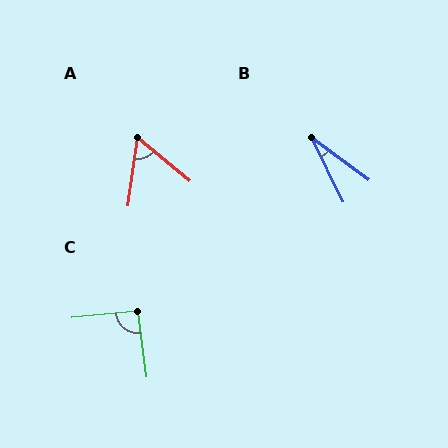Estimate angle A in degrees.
Approximately 59 degrees.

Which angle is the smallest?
B, at approximately 28 degrees.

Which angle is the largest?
C, at approximately 92 degrees.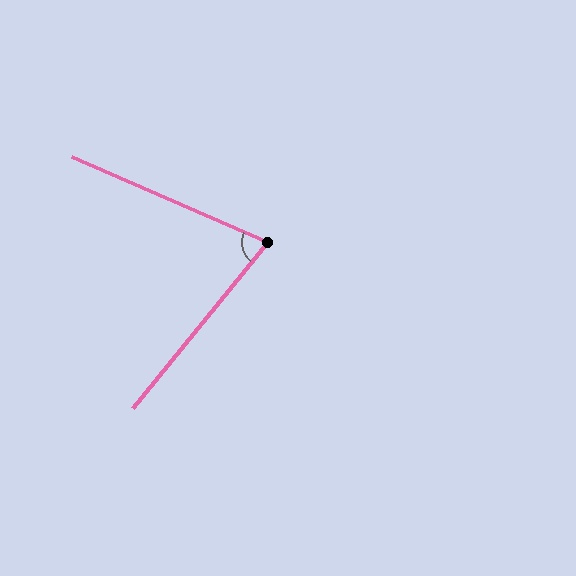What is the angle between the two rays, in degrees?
Approximately 75 degrees.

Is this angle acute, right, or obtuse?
It is acute.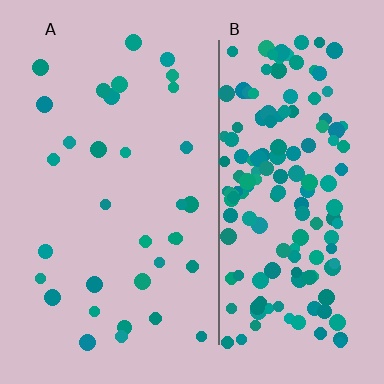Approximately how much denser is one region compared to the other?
Approximately 5.0× — region B over region A.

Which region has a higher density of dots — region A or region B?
B (the right).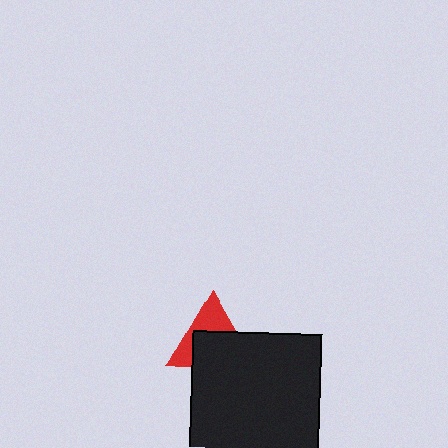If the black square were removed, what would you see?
You would see the complete red triangle.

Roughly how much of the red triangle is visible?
A small part of it is visible (roughly 44%).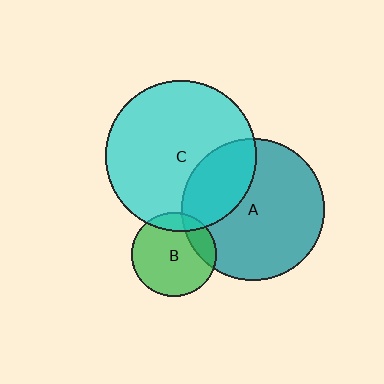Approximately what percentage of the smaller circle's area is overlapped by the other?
Approximately 30%.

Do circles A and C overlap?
Yes.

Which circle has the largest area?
Circle C (cyan).